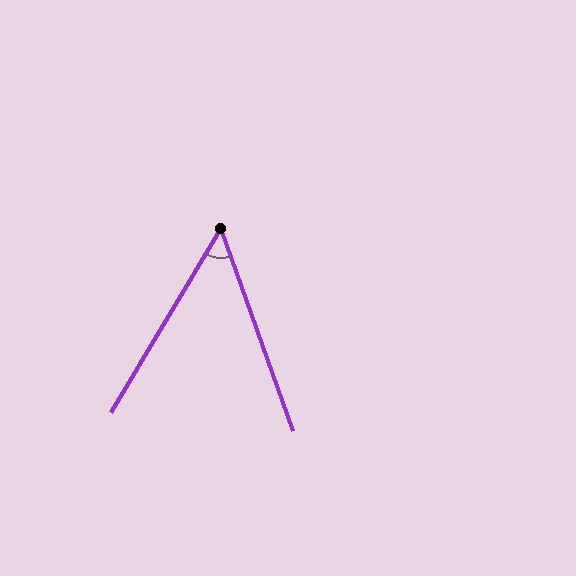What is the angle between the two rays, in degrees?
Approximately 51 degrees.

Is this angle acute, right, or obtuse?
It is acute.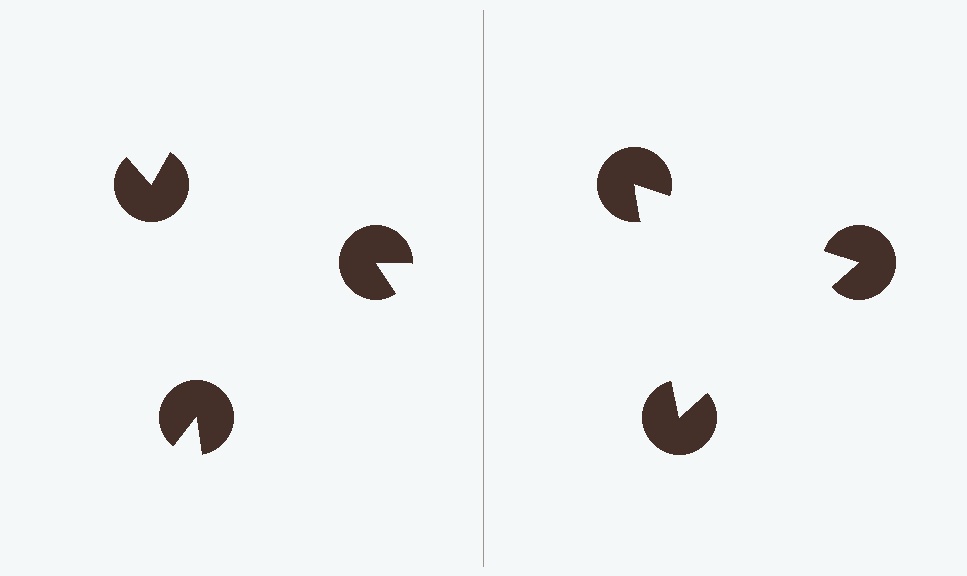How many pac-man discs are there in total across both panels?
6 — 3 on each side.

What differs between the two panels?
The pac-man discs are positioned identically on both sides; only the wedge orientations differ. On the right they align to a triangle; on the left they are misaligned.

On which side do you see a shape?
An illusory triangle appears on the right side. On the left side the wedge cuts are rotated, so no coherent shape forms.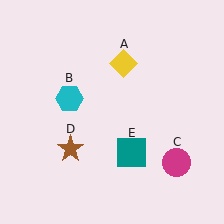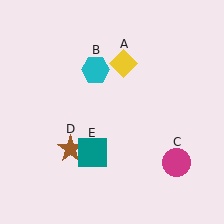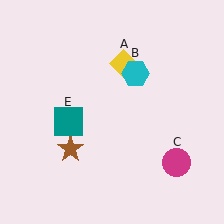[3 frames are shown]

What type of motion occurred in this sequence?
The cyan hexagon (object B), teal square (object E) rotated clockwise around the center of the scene.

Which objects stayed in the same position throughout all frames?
Yellow diamond (object A) and magenta circle (object C) and brown star (object D) remained stationary.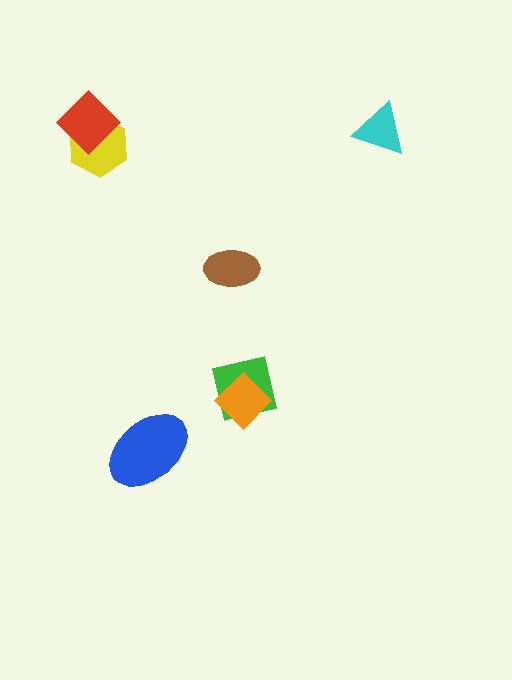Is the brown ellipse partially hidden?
No, no other shape covers it.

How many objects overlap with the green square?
1 object overlaps with the green square.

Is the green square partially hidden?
Yes, it is partially covered by another shape.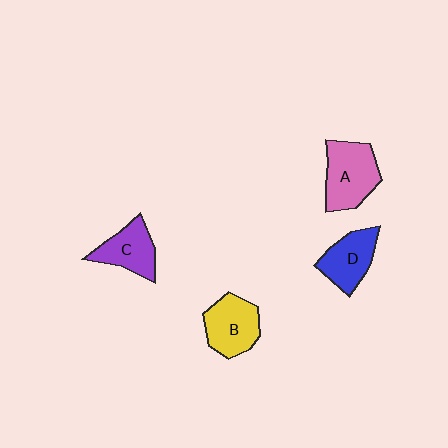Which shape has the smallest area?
Shape C (purple).